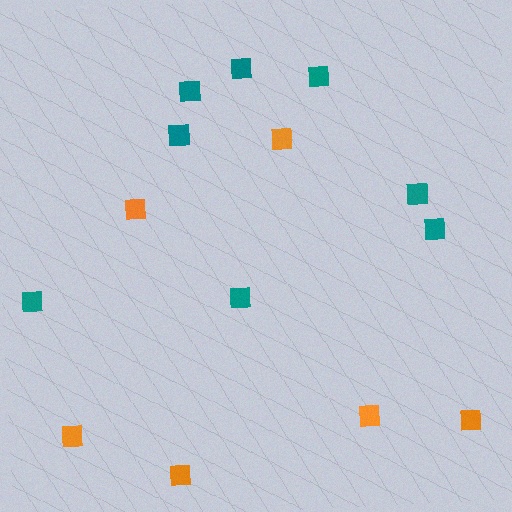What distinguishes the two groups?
There are 2 groups: one group of orange squares (6) and one group of teal squares (8).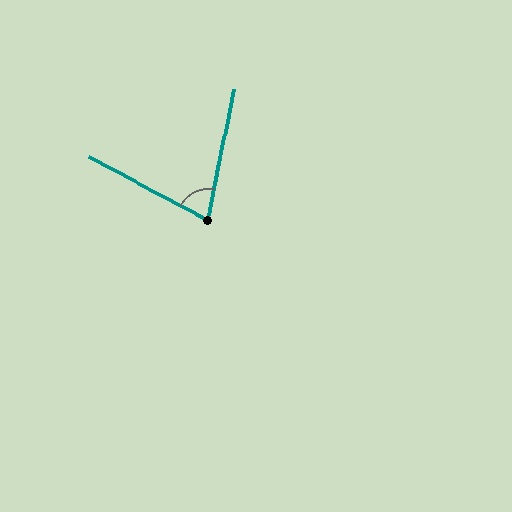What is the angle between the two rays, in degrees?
Approximately 73 degrees.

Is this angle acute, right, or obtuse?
It is acute.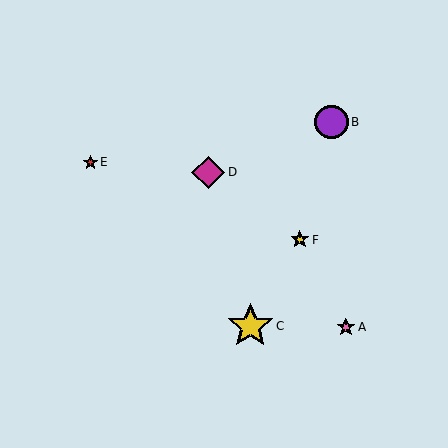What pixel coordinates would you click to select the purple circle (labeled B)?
Click at (332, 122) to select the purple circle B.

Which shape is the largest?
The yellow star (labeled C) is the largest.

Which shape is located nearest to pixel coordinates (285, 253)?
The yellow star (labeled F) at (300, 240) is nearest to that location.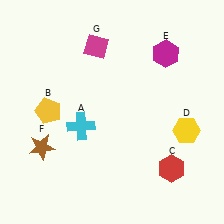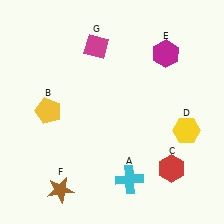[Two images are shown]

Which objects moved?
The objects that moved are: the cyan cross (A), the brown star (F).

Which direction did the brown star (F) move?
The brown star (F) moved down.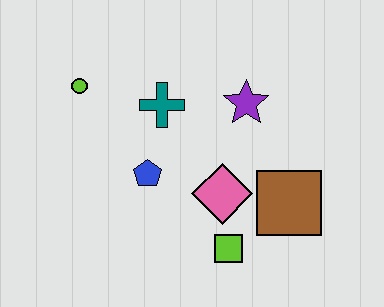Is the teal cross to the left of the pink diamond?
Yes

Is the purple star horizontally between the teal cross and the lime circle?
No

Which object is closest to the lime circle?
The teal cross is closest to the lime circle.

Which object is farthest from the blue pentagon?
The brown square is farthest from the blue pentagon.